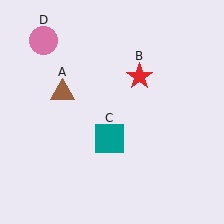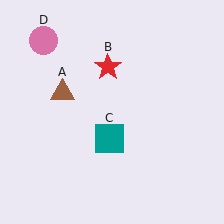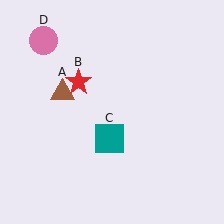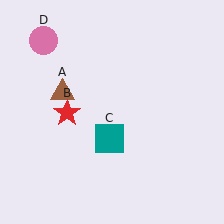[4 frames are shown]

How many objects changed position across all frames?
1 object changed position: red star (object B).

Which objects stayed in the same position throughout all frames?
Brown triangle (object A) and teal square (object C) and pink circle (object D) remained stationary.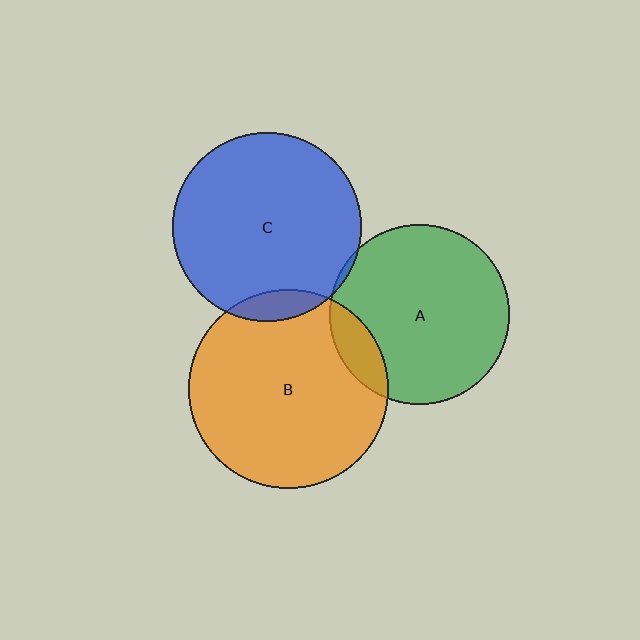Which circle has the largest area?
Circle B (orange).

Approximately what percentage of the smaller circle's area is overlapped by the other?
Approximately 5%.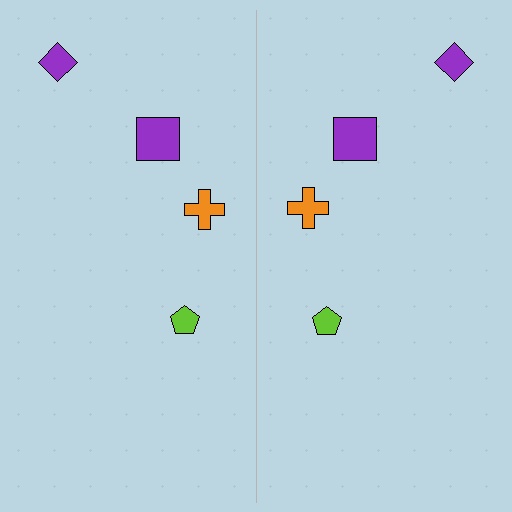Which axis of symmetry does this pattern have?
The pattern has a vertical axis of symmetry running through the center of the image.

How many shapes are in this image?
There are 8 shapes in this image.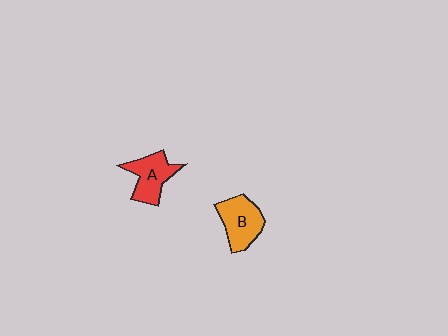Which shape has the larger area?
Shape B (orange).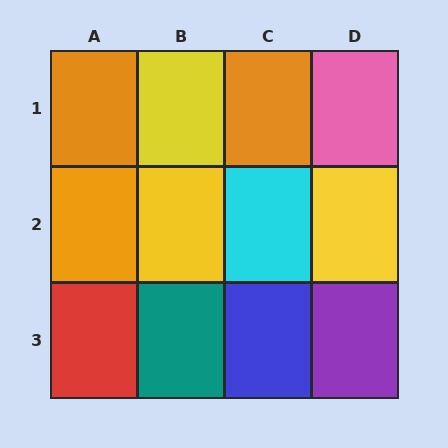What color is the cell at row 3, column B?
Teal.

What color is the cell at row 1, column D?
Pink.